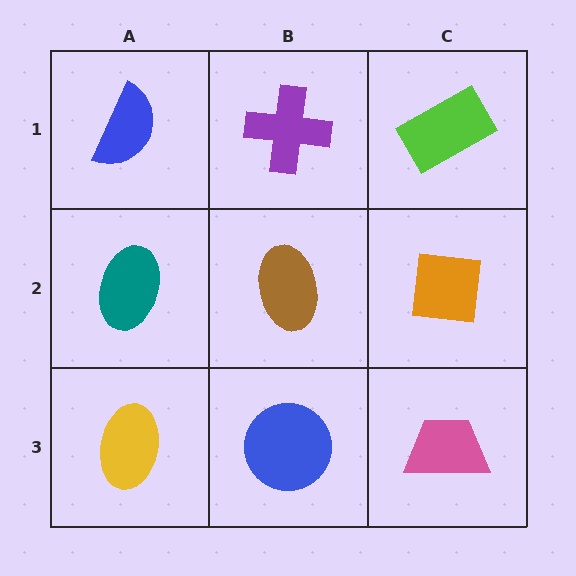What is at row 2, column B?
A brown ellipse.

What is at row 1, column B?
A purple cross.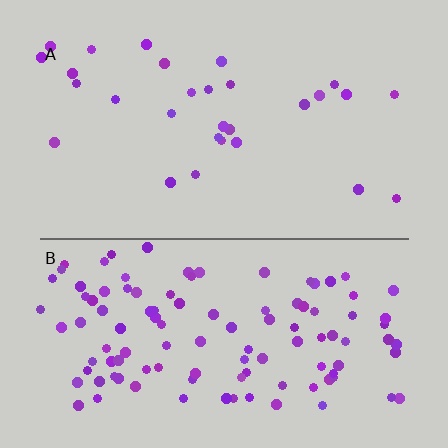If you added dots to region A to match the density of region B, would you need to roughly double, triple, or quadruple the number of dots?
Approximately quadruple.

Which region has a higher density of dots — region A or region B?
B (the bottom).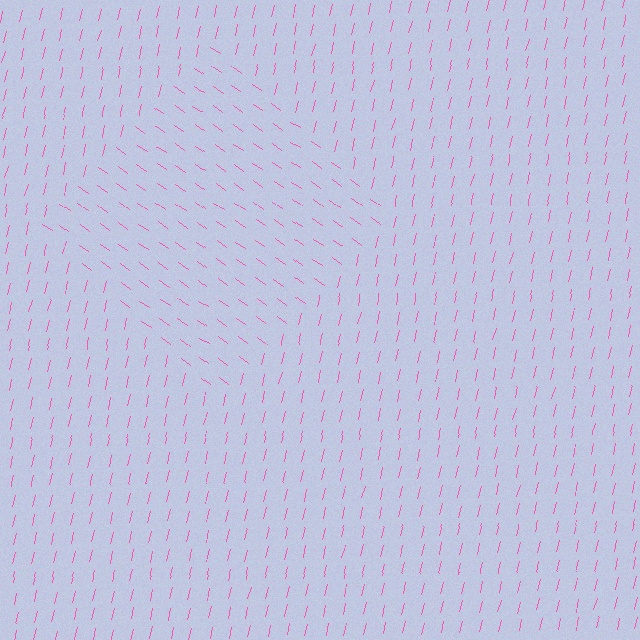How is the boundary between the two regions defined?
The boundary is defined purely by a change in line orientation (approximately 69 degrees difference). All lines are the same color and thickness.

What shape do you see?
I see a diamond.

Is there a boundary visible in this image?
Yes, there is a texture boundary formed by a change in line orientation.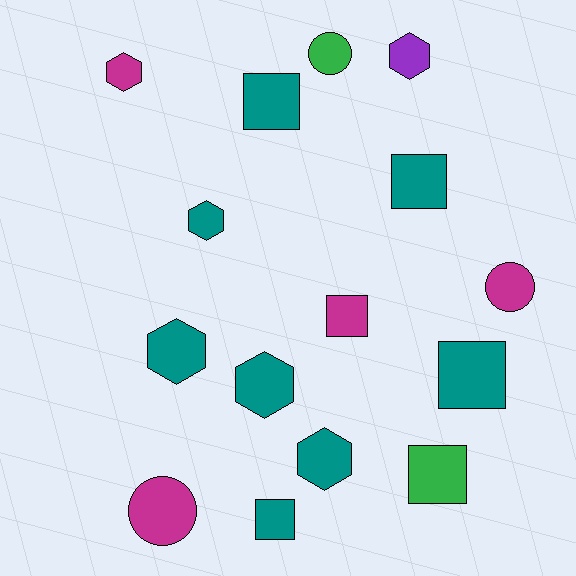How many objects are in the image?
There are 15 objects.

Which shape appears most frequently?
Square, with 6 objects.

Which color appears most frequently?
Teal, with 8 objects.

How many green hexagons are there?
There are no green hexagons.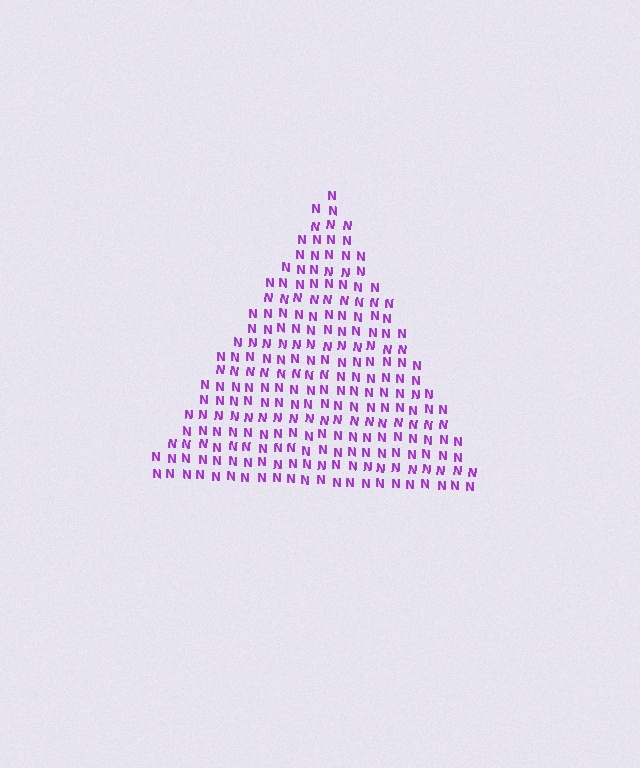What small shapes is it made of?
It is made of small letter N's.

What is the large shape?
The large shape is a triangle.